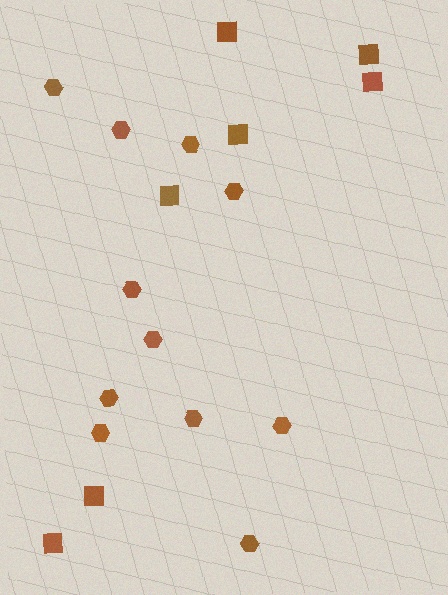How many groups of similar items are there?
There are 2 groups: one group of hexagons (11) and one group of squares (7).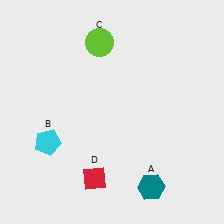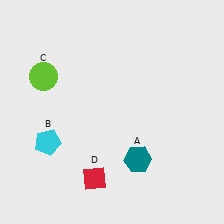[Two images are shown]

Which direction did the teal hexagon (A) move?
The teal hexagon (A) moved up.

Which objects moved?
The objects that moved are: the teal hexagon (A), the lime circle (C).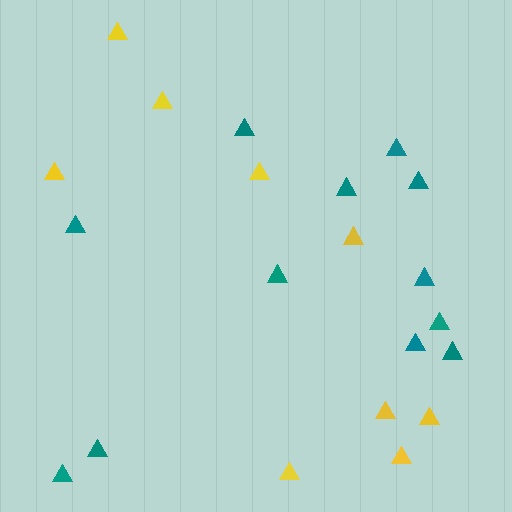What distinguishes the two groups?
There are 2 groups: one group of yellow triangles (9) and one group of teal triangles (12).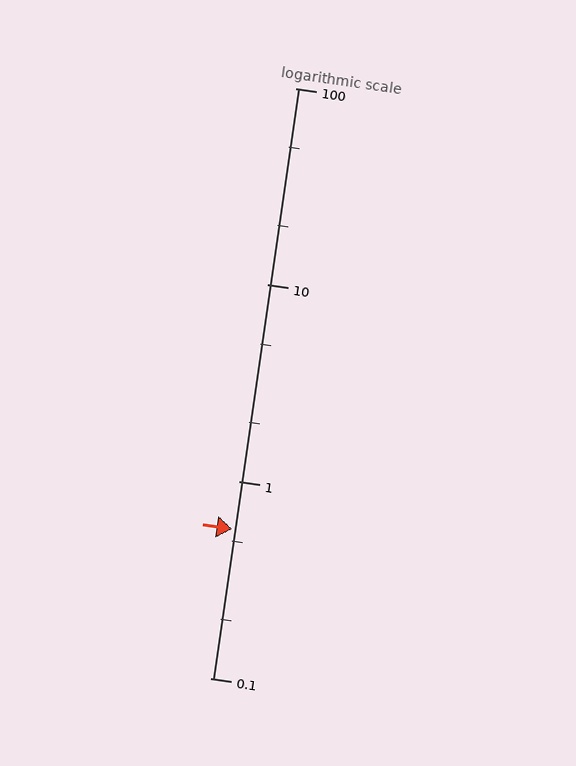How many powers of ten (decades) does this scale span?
The scale spans 3 decades, from 0.1 to 100.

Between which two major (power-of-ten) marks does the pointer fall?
The pointer is between 0.1 and 1.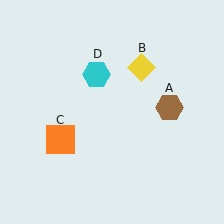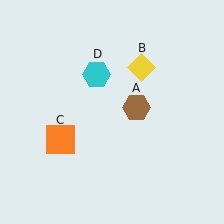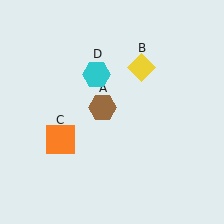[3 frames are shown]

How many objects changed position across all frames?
1 object changed position: brown hexagon (object A).